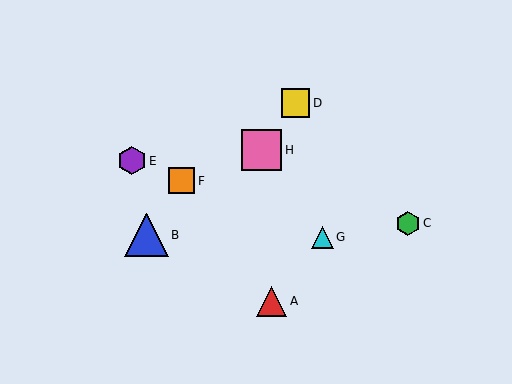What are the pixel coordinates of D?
Object D is at (296, 103).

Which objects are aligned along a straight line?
Objects E, F, G are aligned along a straight line.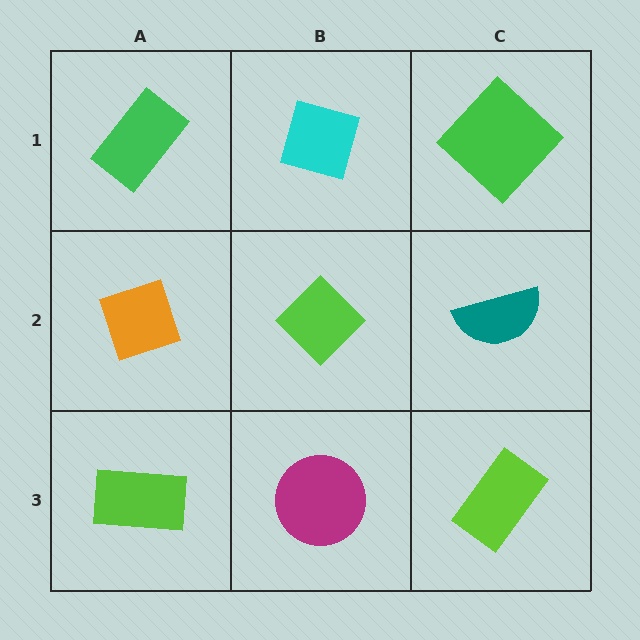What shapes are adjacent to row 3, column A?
An orange diamond (row 2, column A), a magenta circle (row 3, column B).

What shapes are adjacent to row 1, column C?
A teal semicircle (row 2, column C), a cyan diamond (row 1, column B).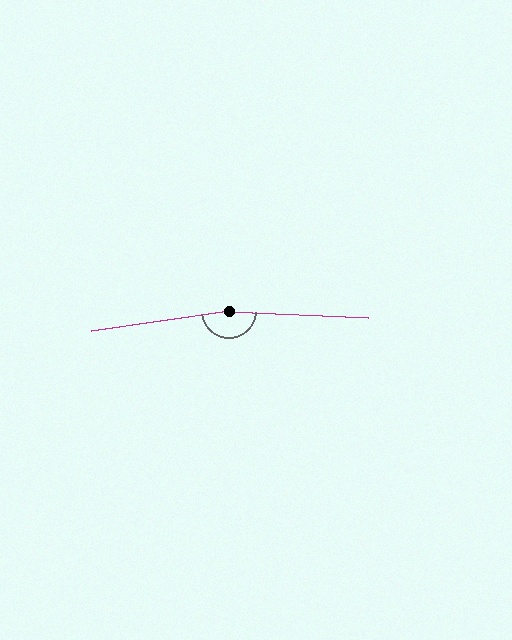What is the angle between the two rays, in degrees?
Approximately 169 degrees.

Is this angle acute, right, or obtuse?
It is obtuse.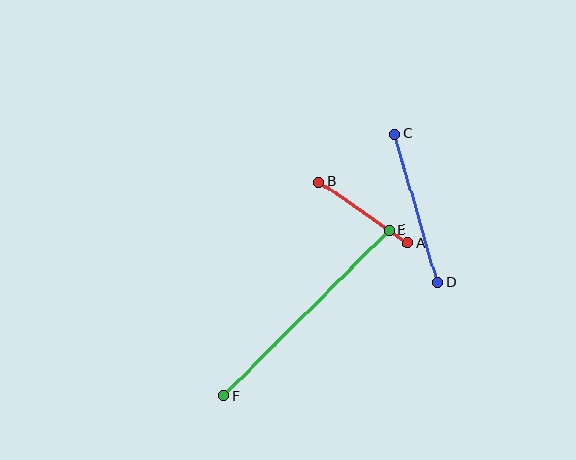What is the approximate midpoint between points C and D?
The midpoint is at approximately (416, 208) pixels.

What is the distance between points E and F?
The distance is approximately 234 pixels.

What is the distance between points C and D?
The distance is approximately 155 pixels.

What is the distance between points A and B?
The distance is approximately 108 pixels.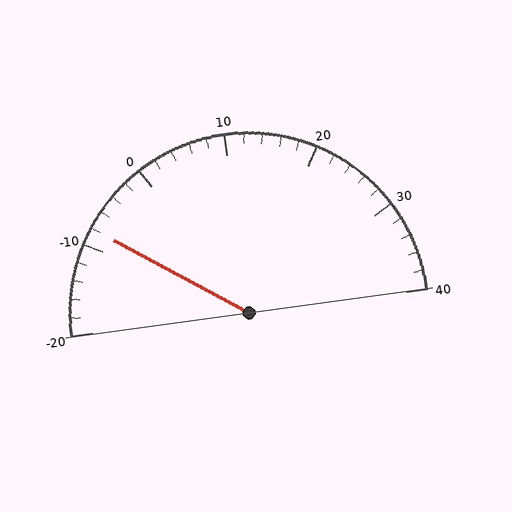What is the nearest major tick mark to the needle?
The nearest major tick mark is -10.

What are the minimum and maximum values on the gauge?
The gauge ranges from -20 to 40.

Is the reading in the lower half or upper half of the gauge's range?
The reading is in the lower half of the range (-20 to 40).